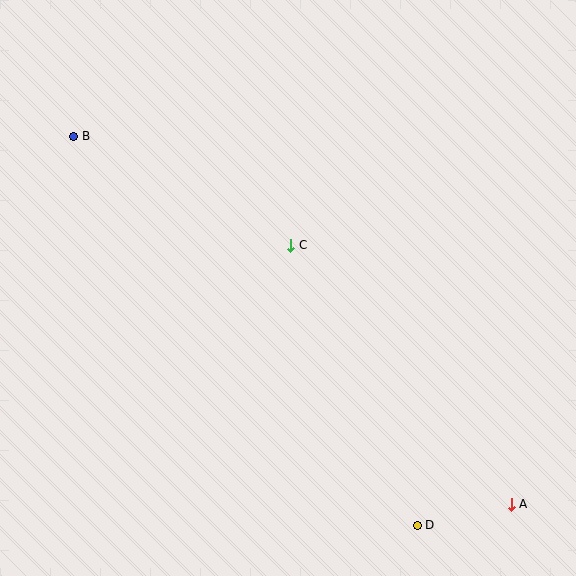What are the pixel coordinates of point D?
Point D is at (417, 526).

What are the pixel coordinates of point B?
Point B is at (74, 136).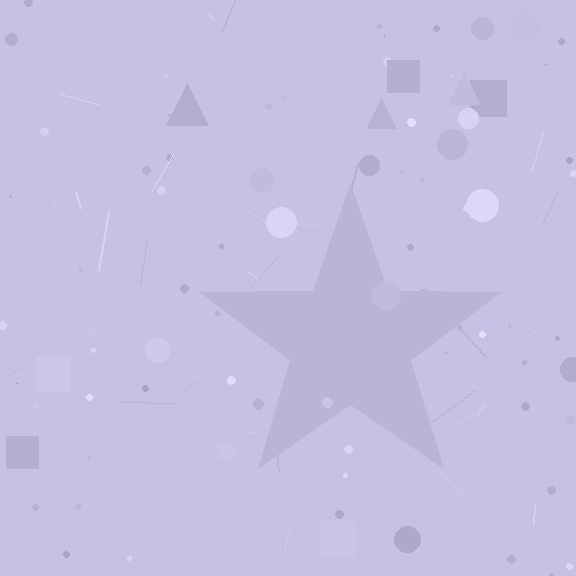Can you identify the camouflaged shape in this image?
The camouflaged shape is a star.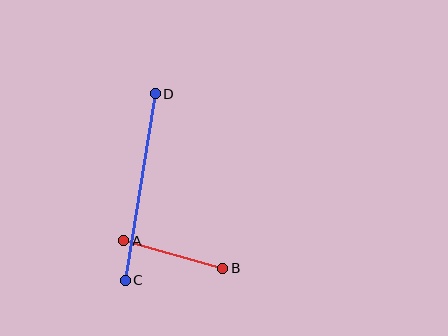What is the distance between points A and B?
The distance is approximately 103 pixels.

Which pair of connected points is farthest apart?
Points C and D are farthest apart.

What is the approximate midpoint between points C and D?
The midpoint is at approximately (140, 187) pixels.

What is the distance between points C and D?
The distance is approximately 189 pixels.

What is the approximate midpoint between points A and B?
The midpoint is at approximately (173, 255) pixels.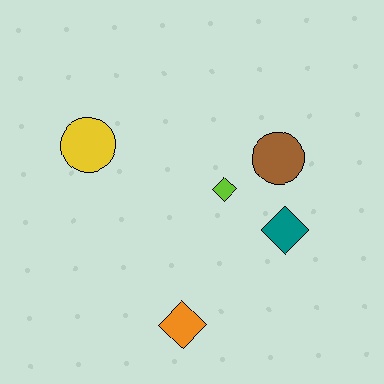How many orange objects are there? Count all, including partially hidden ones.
There is 1 orange object.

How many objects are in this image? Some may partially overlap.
There are 5 objects.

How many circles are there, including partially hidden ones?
There are 2 circles.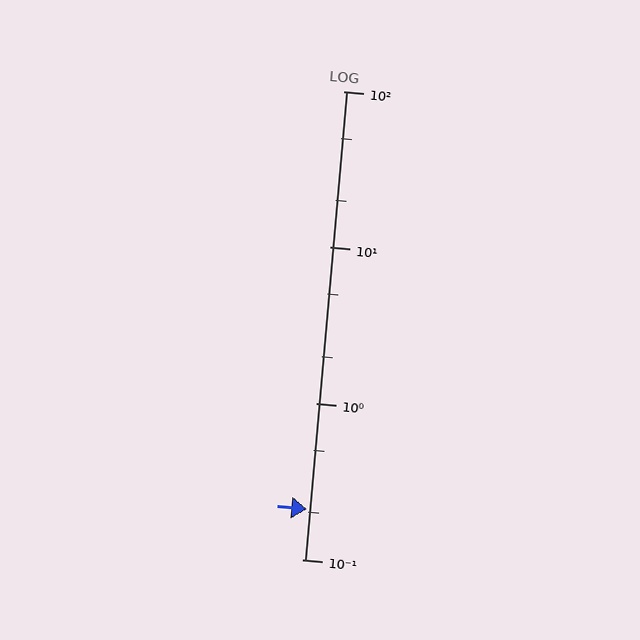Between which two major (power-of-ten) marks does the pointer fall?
The pointer is between 0.1 and 1.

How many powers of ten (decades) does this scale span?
The scale spans 3 decades, from 0.1 to 100.